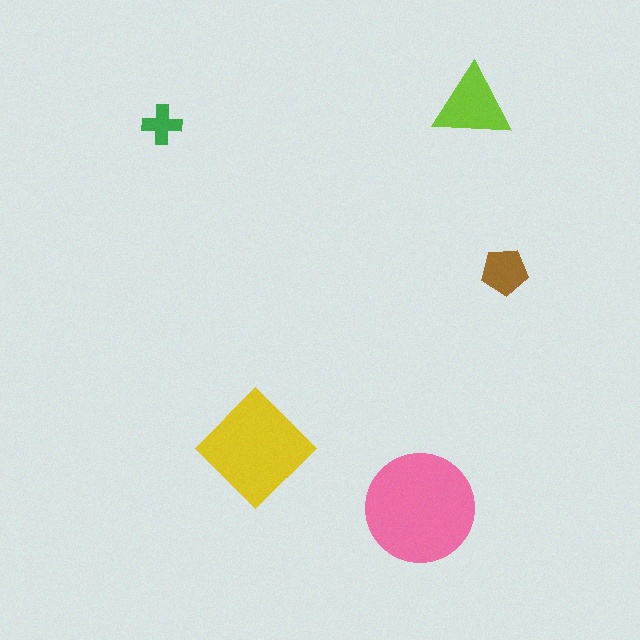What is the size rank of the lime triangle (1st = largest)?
3rd.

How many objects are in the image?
There are 5 objects in the image.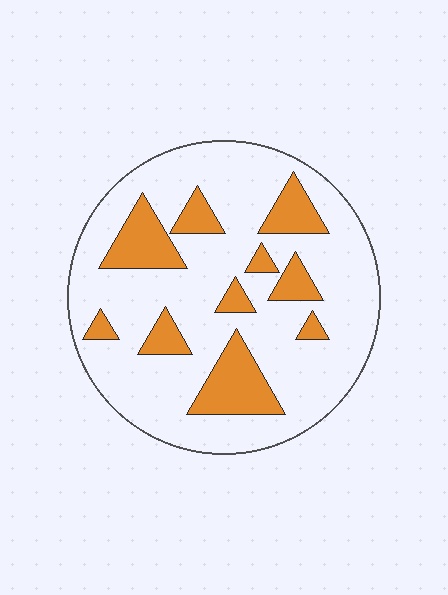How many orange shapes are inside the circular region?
10.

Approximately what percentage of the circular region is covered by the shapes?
Approximately 20%.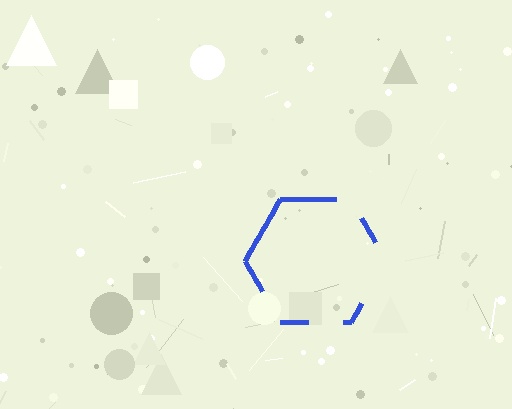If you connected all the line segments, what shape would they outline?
They would outline a hexagon.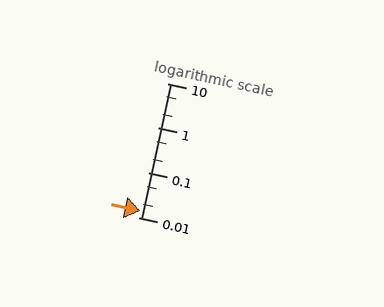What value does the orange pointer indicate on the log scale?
The pointer indicates approximately 0.014.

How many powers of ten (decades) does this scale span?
The scale spans 3 decades, from 0.01 to 10.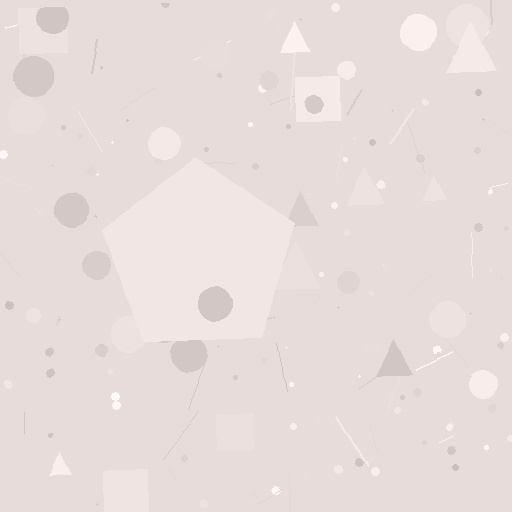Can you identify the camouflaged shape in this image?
The camouflaged shape is a pentagon.